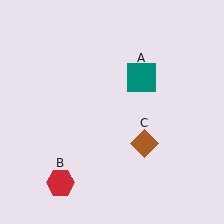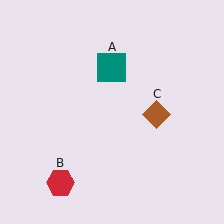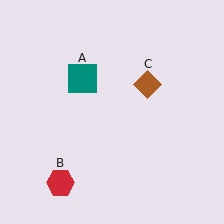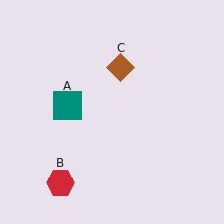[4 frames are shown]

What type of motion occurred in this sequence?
The teal square (object A), brown diamond (object C) rotated counterclockwise around the center of the scene.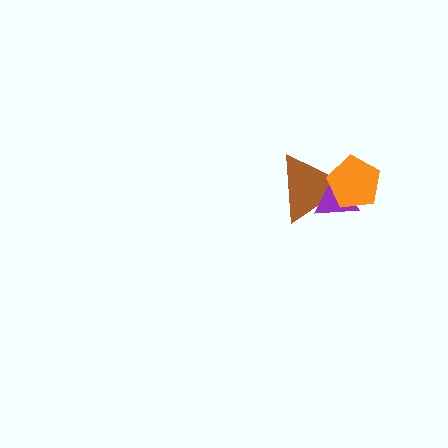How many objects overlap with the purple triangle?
2 objects overlap with the purple triangle.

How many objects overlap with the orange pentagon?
2 objects overlap with the orange pentagon.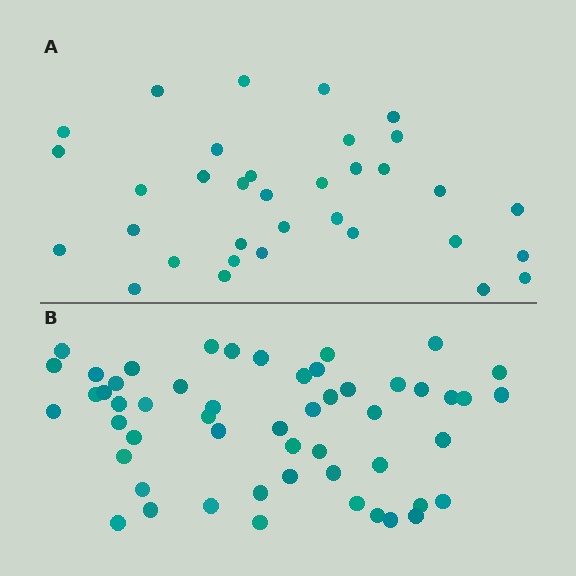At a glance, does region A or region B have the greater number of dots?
Region B (the bottom region) has more dots.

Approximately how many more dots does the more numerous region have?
Region B has approximately 20 more dots than region A.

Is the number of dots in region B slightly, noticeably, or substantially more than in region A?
Region B has substantially more. The ratio is roughly 1.6 to 1.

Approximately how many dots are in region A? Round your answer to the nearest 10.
About 30 dots. (The exact count is 34, which rounds to 30.)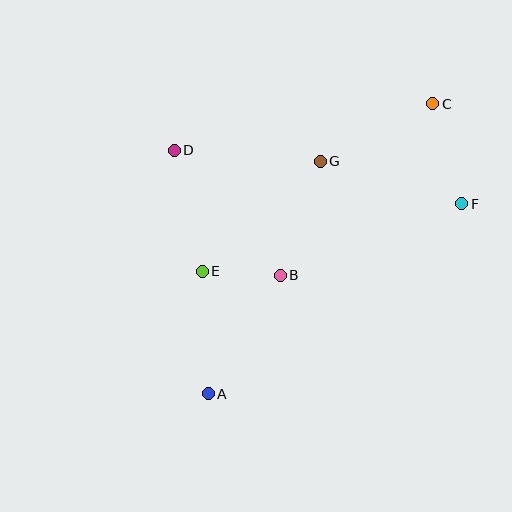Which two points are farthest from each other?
Points A and C are farthest from each other.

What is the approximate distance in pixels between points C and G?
The distance between C and G is approximately 126 pixels.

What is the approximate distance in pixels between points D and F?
The distance between D and F is approximately 293 pixels.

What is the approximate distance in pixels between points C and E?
The distance between C and E is approximately 285 pixels.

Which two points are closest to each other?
Points B and E are closest to each other.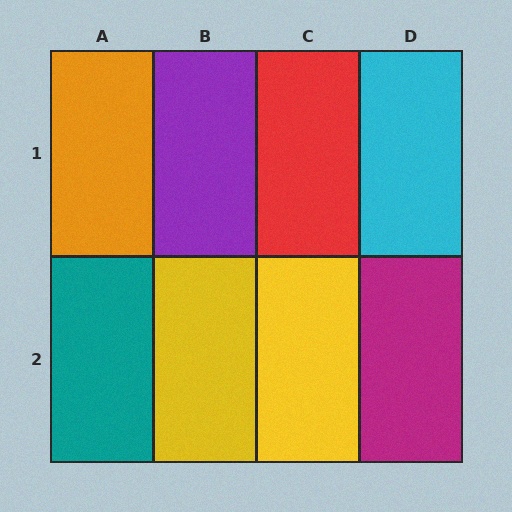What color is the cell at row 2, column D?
Magenta.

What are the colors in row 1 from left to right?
Orange, purple, red, cyan.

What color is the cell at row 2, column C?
Yellow.